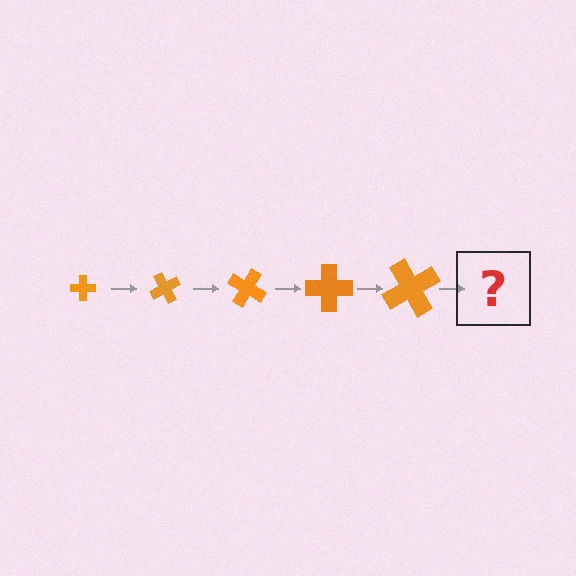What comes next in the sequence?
The next element should be a cross, larger than the previous one and rotated 300 degrees from the start.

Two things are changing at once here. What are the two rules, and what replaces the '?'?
The two rules are that the cross grows larger each step and it rotates 60 degrees each step. The '?' should be a cross, larger than the previous one and rotated 300 degrees from the start.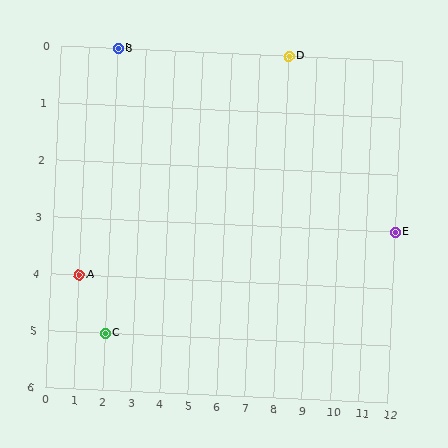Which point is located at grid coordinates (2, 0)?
Point B is at (2, 0).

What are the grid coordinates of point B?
Point B is at grid coordinates (2, 0).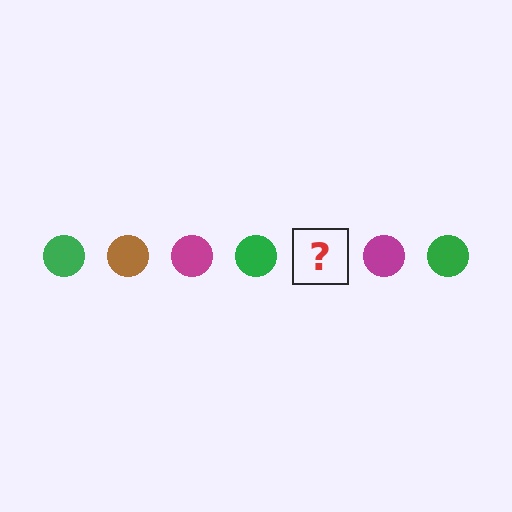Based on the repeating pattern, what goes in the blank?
The blank should be a brown circle.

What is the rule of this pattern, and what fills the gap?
The rule is that the pattern cycles through green, brown, magenta circles. The gap should be filled with a brown circle.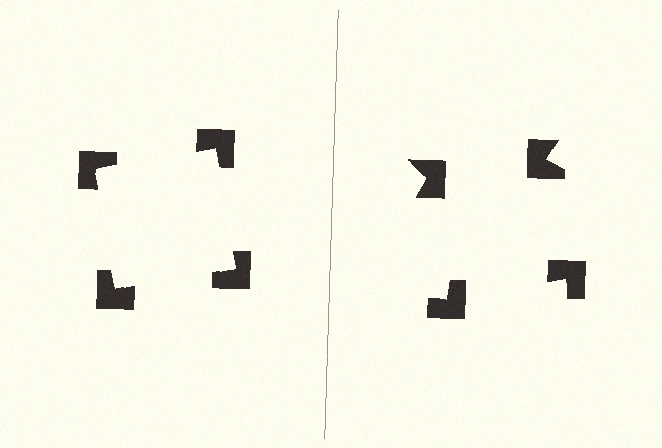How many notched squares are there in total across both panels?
8 — 4 on each side.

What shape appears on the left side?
An illusory square.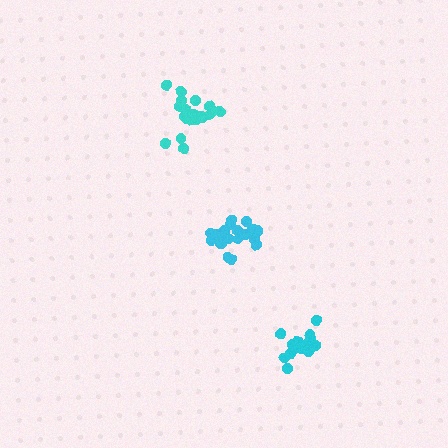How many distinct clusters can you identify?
There are 3 distinct clusters.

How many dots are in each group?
Group 1: 20 dots, Group 2: 16 dots, Group 3: 20 dots (56 total).